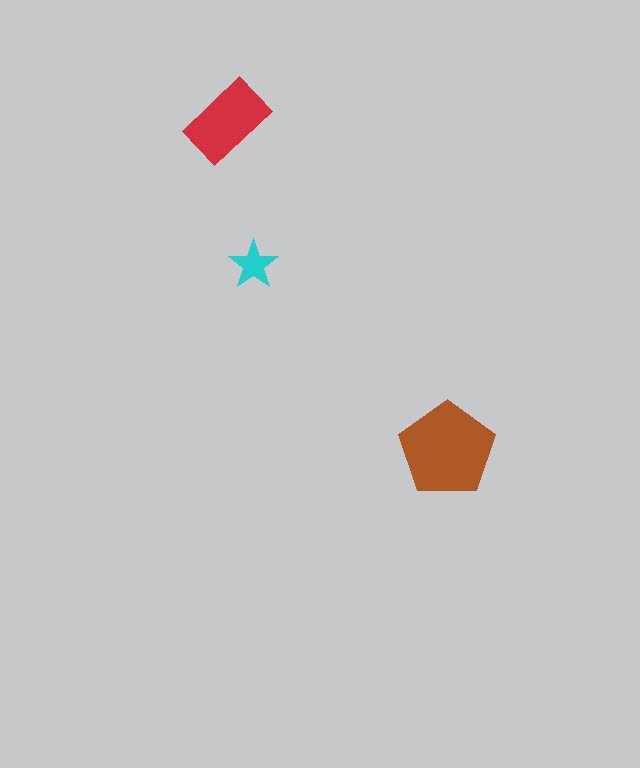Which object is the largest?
The brown pentagon.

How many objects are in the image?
There are 3 objects in the image.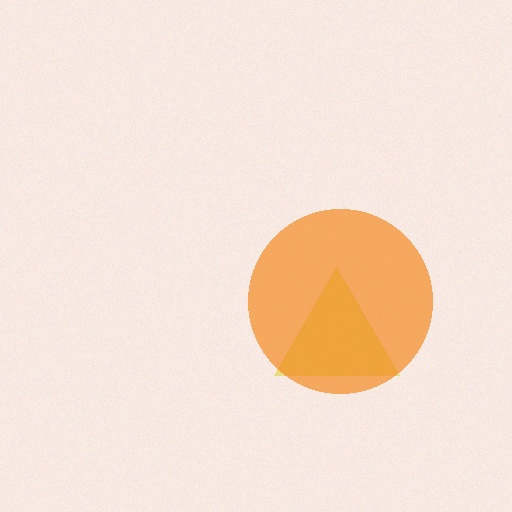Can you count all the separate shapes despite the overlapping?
Yes, there are 2 separate shapes.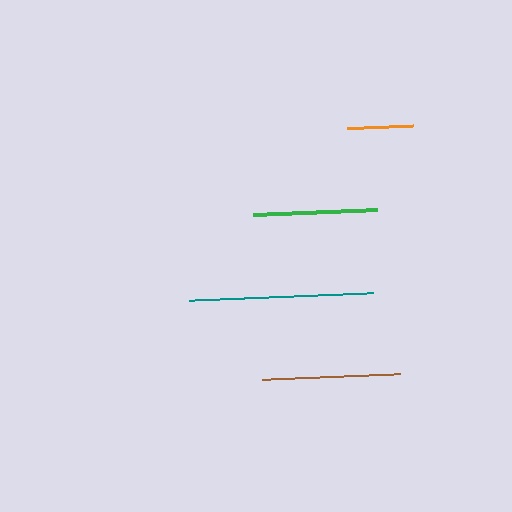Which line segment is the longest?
The teal line is the longest at approximately 183 pixels.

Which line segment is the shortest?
The orange line is the shortest at approximately 66 pixels.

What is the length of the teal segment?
The teal segment is approximately 183 pixels long.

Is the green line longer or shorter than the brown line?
The brown line is longer than the green line.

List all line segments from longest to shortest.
From longest to shortest: teal, brown, green, orange.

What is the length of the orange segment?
The orange segment is approximately 66 pixels long.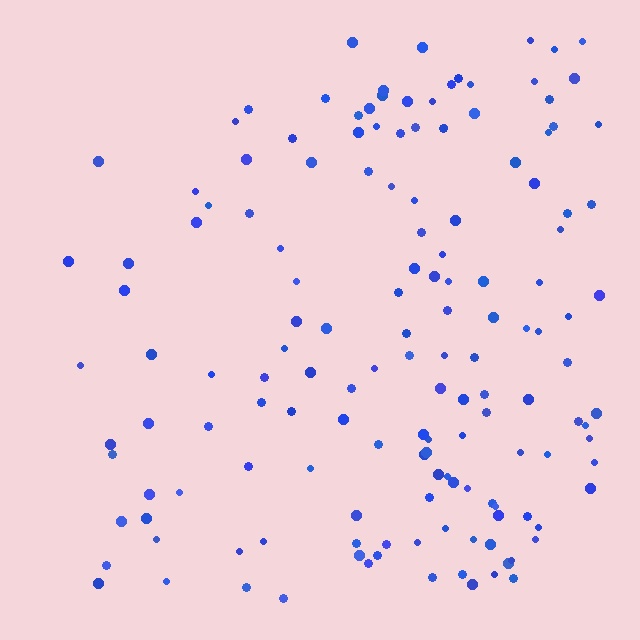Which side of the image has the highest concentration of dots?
The right.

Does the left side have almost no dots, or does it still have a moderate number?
Still a moderate number, just noticeably fewer than the right.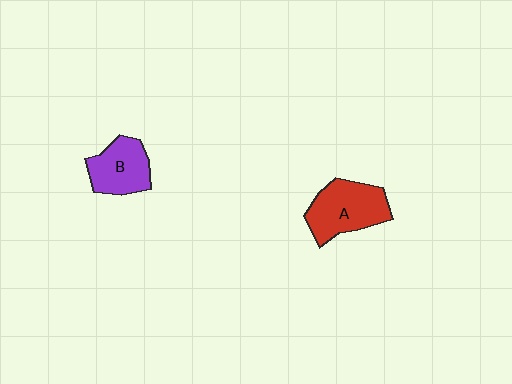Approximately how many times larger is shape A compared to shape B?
Approximately 1.3 times.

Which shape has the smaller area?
Shape B (purple).